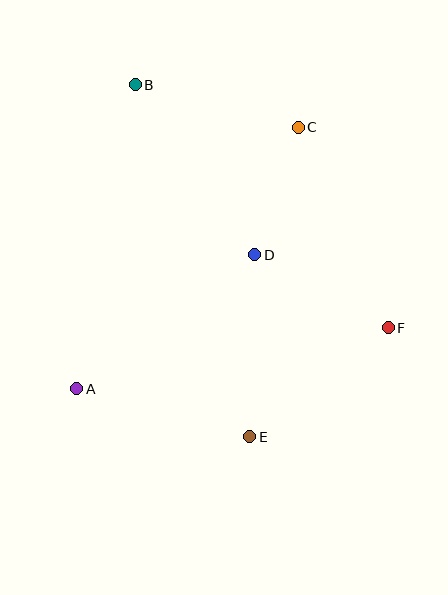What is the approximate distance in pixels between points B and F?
The distance between B and F is approximately 351 pixels.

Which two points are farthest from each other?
Points B and E are farthest from each other.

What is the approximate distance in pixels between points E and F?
The distance between E and F is approximately 176 pixels.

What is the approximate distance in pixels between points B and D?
The distance between B and D is approximately 208 pixels.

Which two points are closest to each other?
Points C and D are closest to each other.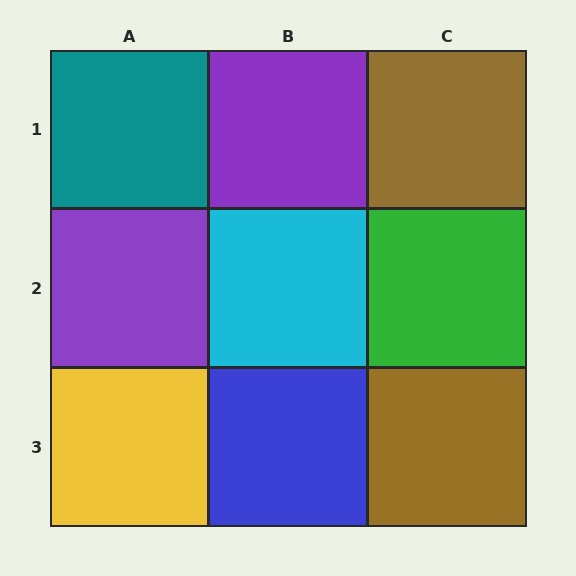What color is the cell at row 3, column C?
Brown.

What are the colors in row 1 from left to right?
Teal, purple, brown.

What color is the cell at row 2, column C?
Green.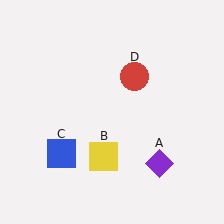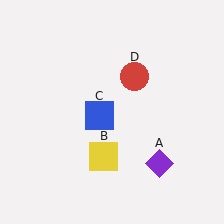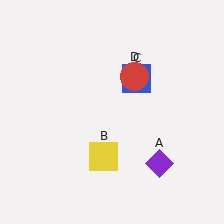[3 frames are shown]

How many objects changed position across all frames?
1 object changed position: blue square (object C).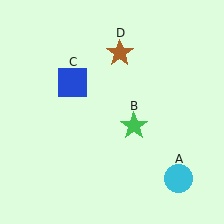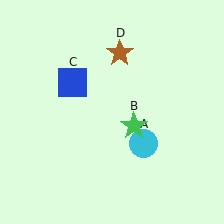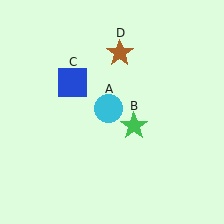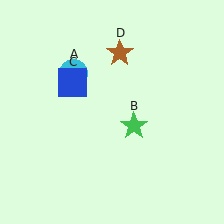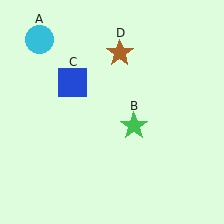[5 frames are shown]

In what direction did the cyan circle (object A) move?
The cyan circle (object A) moved up and to the left.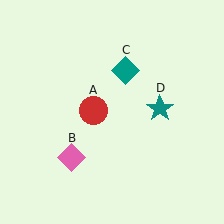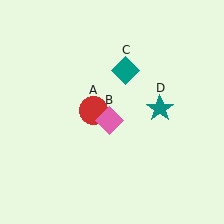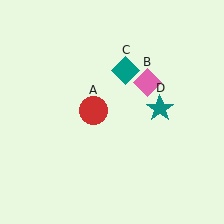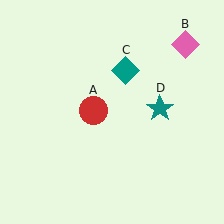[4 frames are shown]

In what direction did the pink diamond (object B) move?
The pink diamond (object B) moved up and to the right.